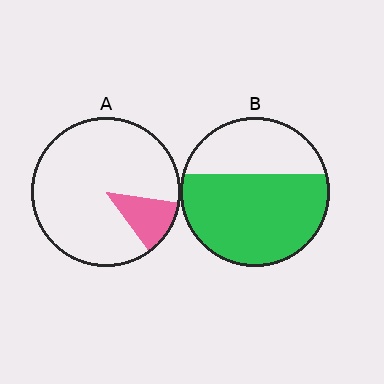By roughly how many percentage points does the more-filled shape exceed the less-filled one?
By roughly 50 percentage points (B over A).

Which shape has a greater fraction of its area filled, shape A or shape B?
Shape B.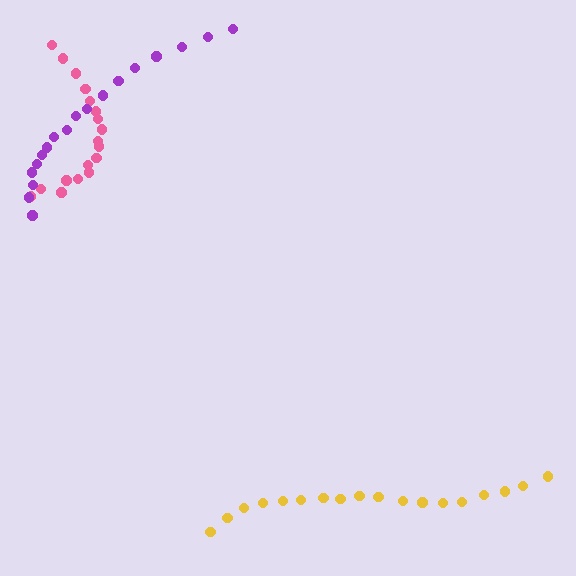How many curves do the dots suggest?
There are 3 distinct paths.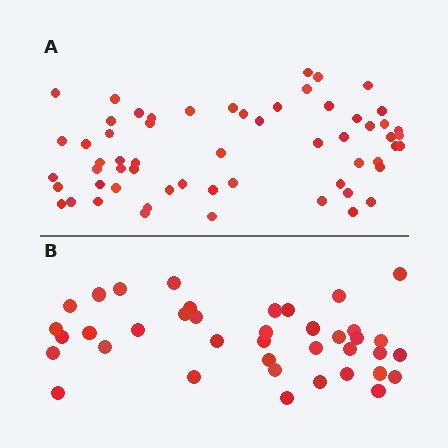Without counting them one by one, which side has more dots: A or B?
Region A (the top region) has more dots.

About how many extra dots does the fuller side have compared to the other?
Region A has approximately 20 more dots than region B.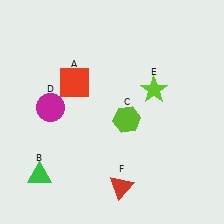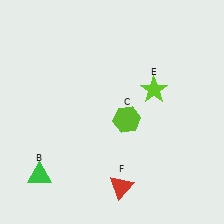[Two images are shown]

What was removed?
The red square (A), the magenta circle (D) were removed in Image 2.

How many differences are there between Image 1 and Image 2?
There are 2 differences between the two images.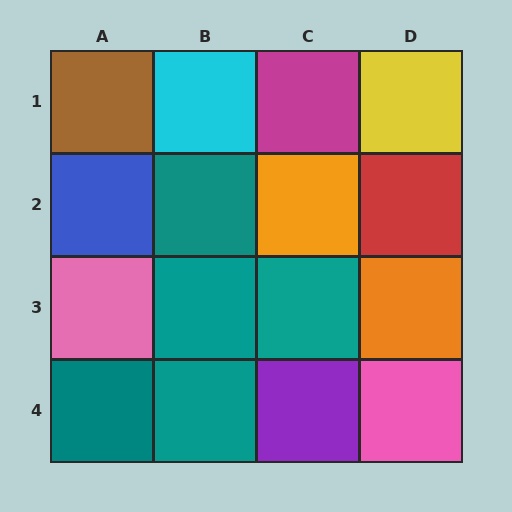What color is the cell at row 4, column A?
Teal.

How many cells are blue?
1 cell is blue.